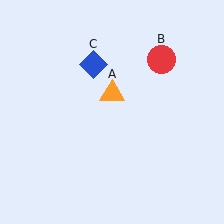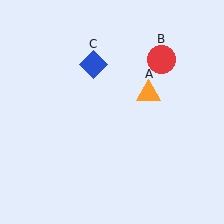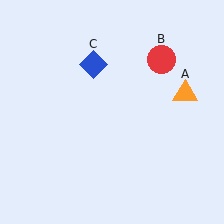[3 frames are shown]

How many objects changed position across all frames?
1 object changed position: orange triangle (object A).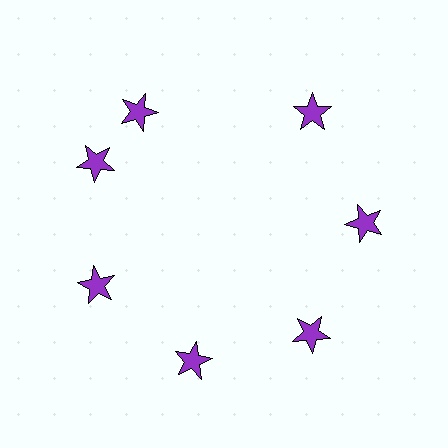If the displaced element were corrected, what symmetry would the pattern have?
It would have 7-fold rotational symmetry — the pattern would map onto itself every 51 degrees.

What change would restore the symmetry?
The symmetry would be restored by rotating it back into even spacing with its neighbors so that all 7 stars sit at equal angles and equal distance from the center.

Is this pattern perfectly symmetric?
No. The 7 purple stars are arranged in a ring, but one element near the 12 o'clock position is rotated out of alignment along the ring, breaking the 7-fold rotational symmetry.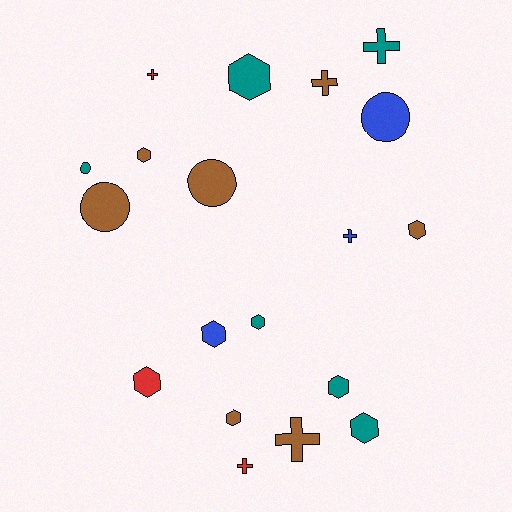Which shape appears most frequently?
Hexagon, with 9 objects.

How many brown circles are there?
There are 2 brown circles.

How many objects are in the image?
There are 19 objects.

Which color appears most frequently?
Brown, with 7 objects.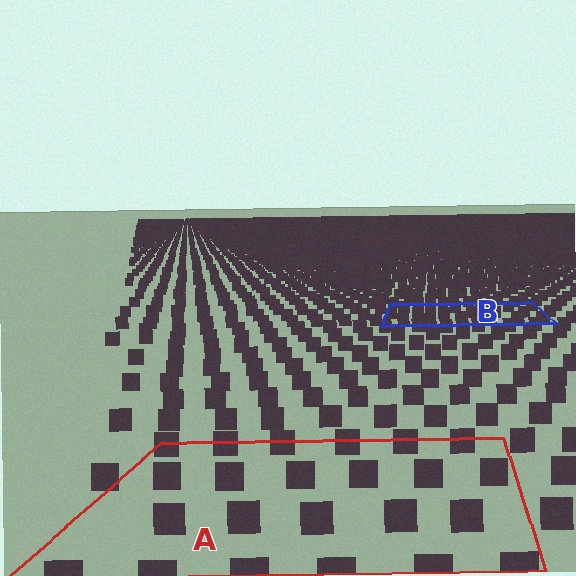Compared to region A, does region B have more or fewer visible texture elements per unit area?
Region B has more texture elements per unit area — they are packed more densely because it is farther away.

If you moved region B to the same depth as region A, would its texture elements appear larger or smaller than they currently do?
They would appear larger. At a closer depth, the same texture elements are projected at a bigger on-screen size.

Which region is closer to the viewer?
Region A is closer. The texture elements there are larger and more spread out.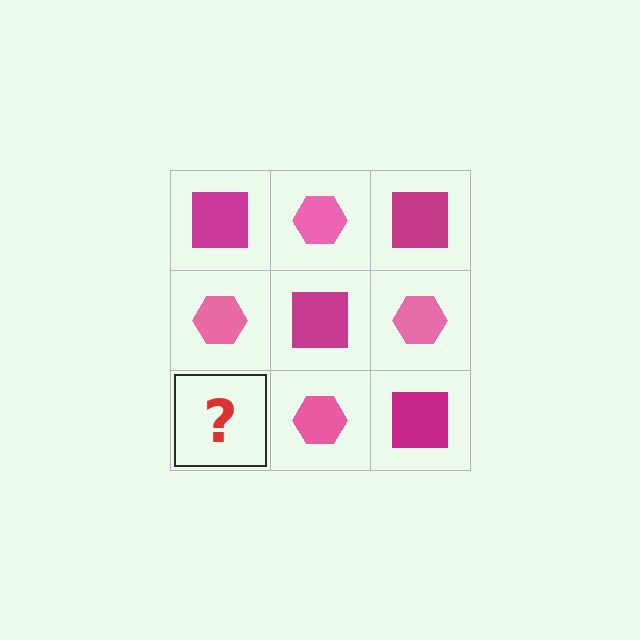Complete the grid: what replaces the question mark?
The question mark should be replaced with a magenta square.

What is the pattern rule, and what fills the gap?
The rule is that it alternates magenta square and pink hexagon in a checkerboard pattern. The gap should be filled with a magenta square.